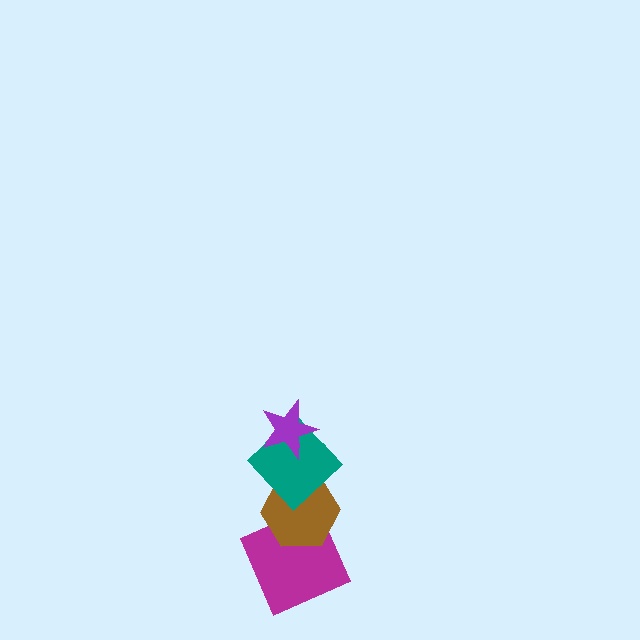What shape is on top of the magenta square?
The brown hexagon is on top of the magenta square.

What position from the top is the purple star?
The purple star is 1st from the top.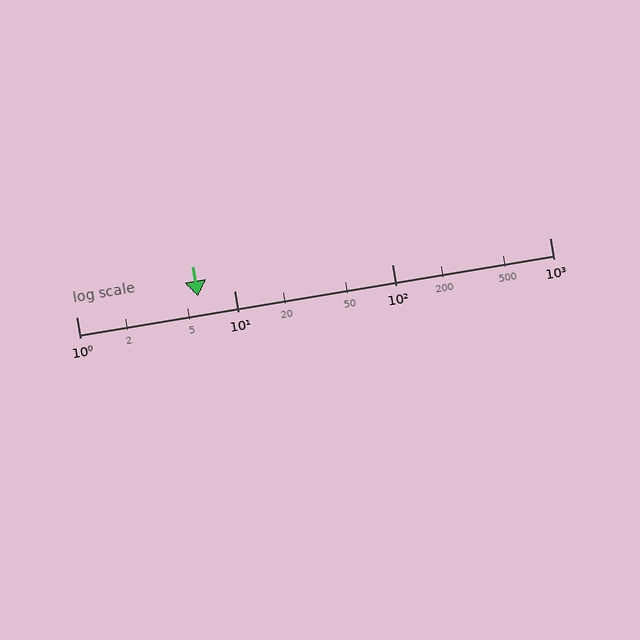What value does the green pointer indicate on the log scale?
The pointer indicates approximately 5.9.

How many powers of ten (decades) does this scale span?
The scale spans 3 decades, from 1 to 1000.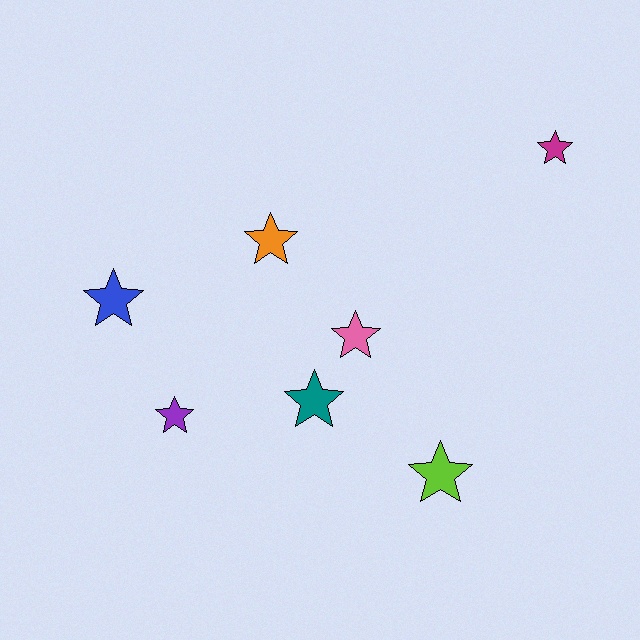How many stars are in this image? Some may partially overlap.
There are 7 stars.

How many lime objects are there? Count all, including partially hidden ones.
There is 1 lime object.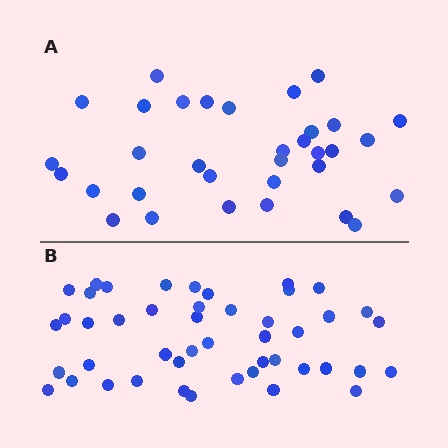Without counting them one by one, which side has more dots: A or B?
Region B (the bottom region) has more dots.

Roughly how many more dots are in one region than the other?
Region B has approximately 15 more dots than region A.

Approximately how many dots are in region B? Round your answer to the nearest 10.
About 50 dots. (The exact count is 46, which rounds to 50.)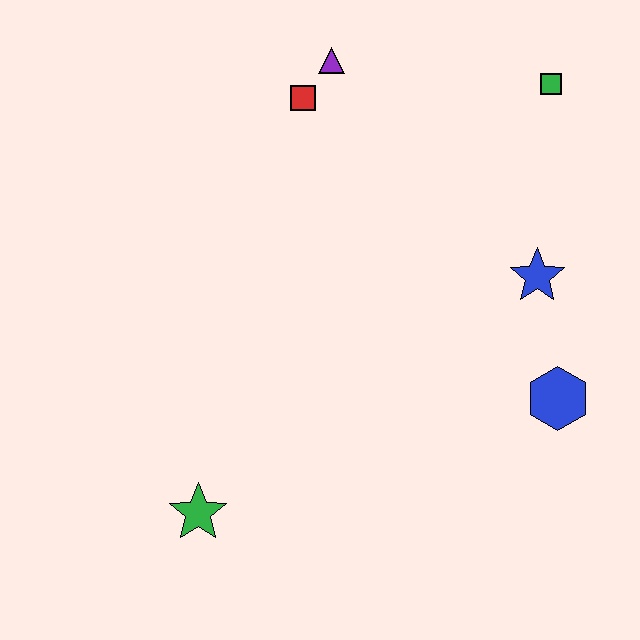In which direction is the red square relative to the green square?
The red square is to the left of the green square.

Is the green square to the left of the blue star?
No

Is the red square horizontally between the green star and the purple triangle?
Yes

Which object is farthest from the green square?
The green star is farthest from the green square.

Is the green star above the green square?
No